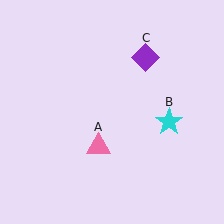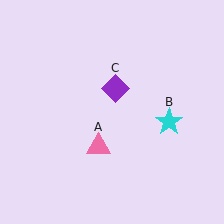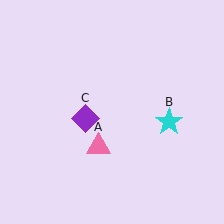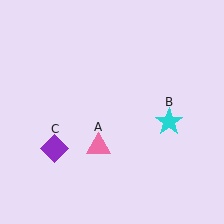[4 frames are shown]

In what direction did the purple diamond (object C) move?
The purple diamond (object C) moved down and to the left.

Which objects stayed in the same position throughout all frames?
Pink triangle (object A) and cyan star (object B) remained stationary.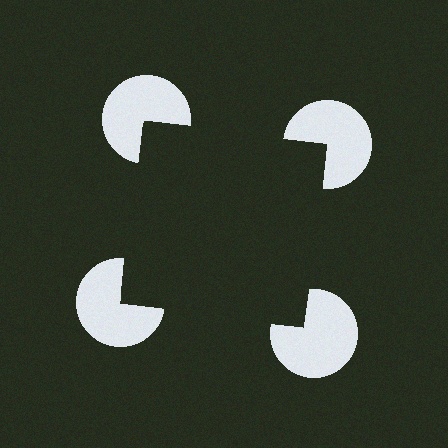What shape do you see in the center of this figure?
An illusory square — its edges are inferred from the aligned wedge cuts in the pac-man discs, not physically drawn.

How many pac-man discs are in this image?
There are 4 — one at each vertex of the illusory square.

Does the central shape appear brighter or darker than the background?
It typically appears slightly darker than the background, even though no actual brightness change is drawn.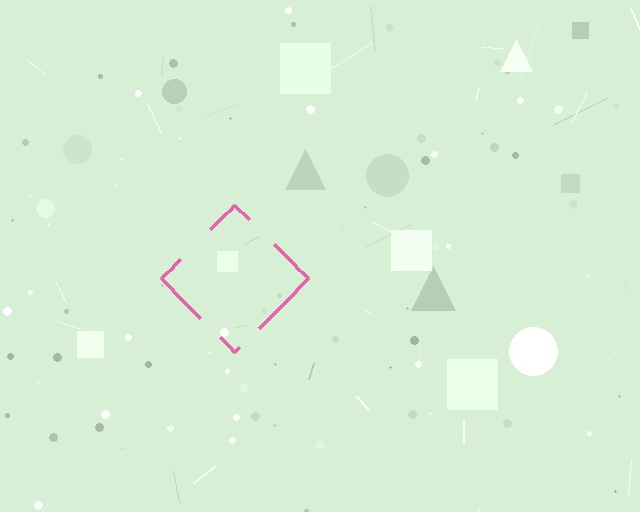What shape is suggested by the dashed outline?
The dashed outline suggests a diamond.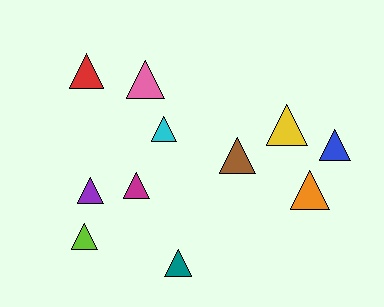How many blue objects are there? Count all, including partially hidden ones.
There is 1 blue object.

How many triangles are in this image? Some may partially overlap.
There are 11 triangles.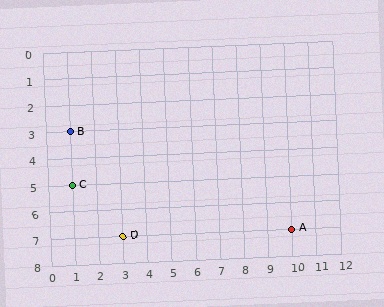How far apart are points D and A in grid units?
Points D and A are 7 columns apart.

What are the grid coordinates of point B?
Point B is at grid coordinates (1, 3).